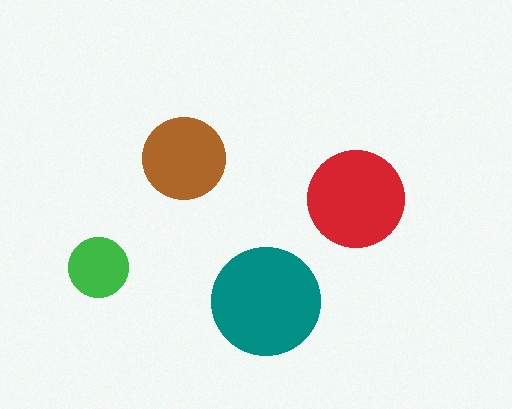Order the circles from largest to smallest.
the teal one, the red one, the brown one, the green one.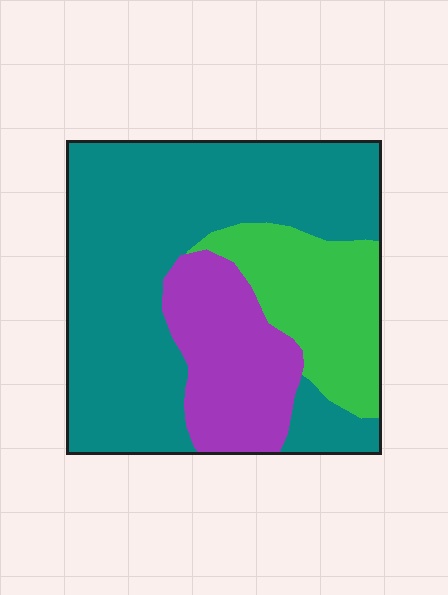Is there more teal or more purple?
Teal.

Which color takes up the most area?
Teal, at roughly 60%.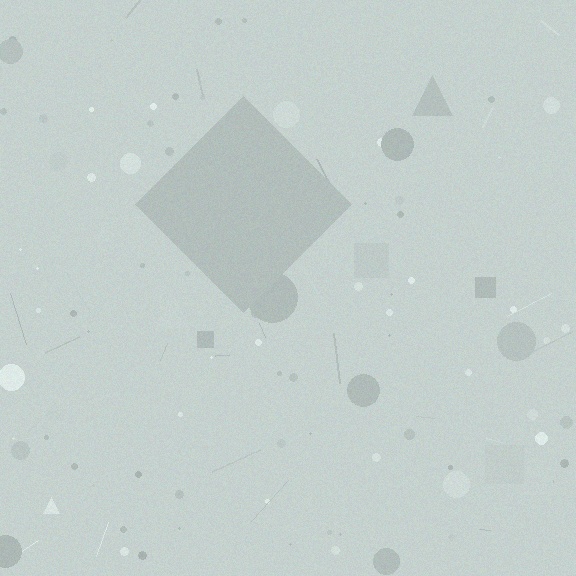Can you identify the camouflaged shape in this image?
The camouflaged shape is a diamond.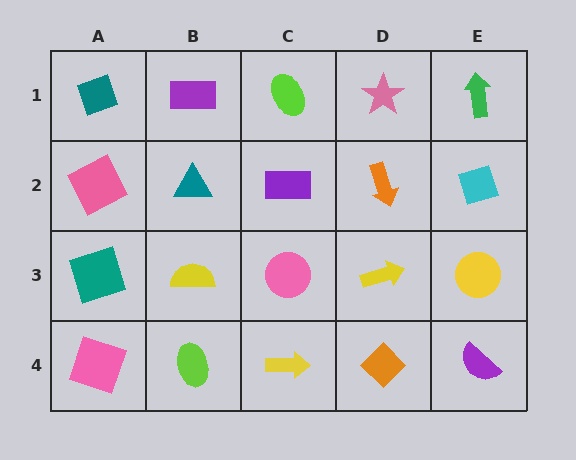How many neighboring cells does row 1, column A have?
2.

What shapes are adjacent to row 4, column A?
A teal square (row 3, column A), a lime ellipse (row 4, column B).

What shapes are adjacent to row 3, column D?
An orange arrow (row 2, column D), an orange diamond (row 4, column D), a pink circle (row 3, column C), a yellow circle (row 3, column E).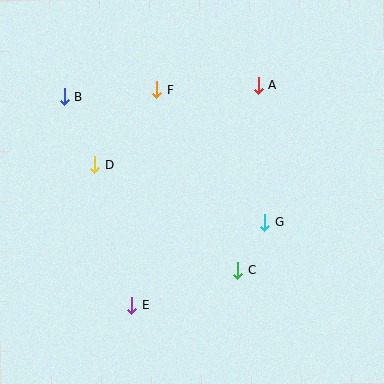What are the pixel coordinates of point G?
Point G is at (265, 222).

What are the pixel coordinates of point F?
Point F is at (156, 90).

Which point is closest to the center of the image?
Point G at (265, 222) is closest to the center.